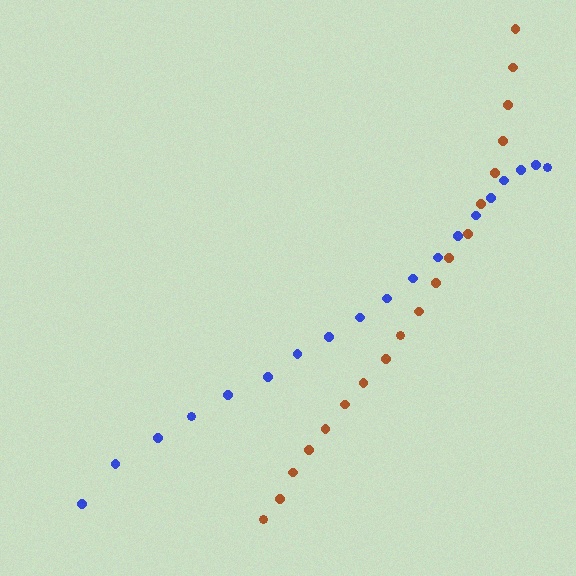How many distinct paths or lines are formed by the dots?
There are 2 distinct paths.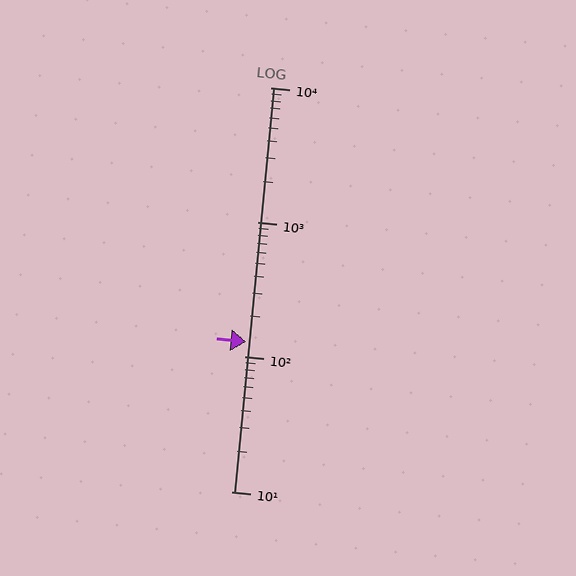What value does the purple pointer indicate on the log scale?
The pointer indicates approximately 130.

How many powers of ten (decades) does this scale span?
The scale spans 3 decades, from 10 to 10000.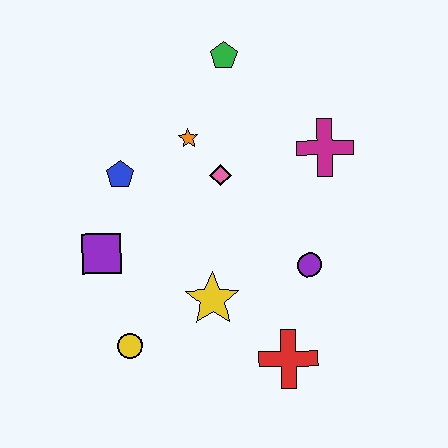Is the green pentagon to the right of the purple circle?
No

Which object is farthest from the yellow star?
The green pentagon is farthest from the yellow star.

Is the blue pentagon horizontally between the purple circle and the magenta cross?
No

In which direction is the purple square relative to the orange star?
The purple square is below the orange star.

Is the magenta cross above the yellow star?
Yes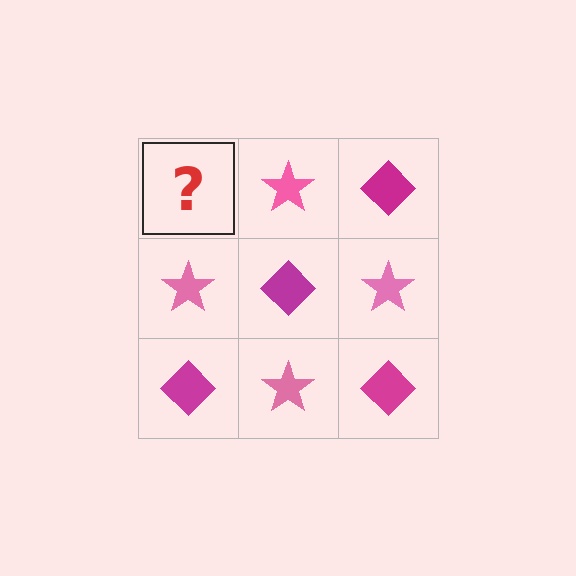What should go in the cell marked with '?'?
The missing cell should contain a magenta diamond.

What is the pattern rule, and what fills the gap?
The rule is that it alternates magenta diamond and pink star in a checkerboard pattern. The gap should be filled with a magenta diamond.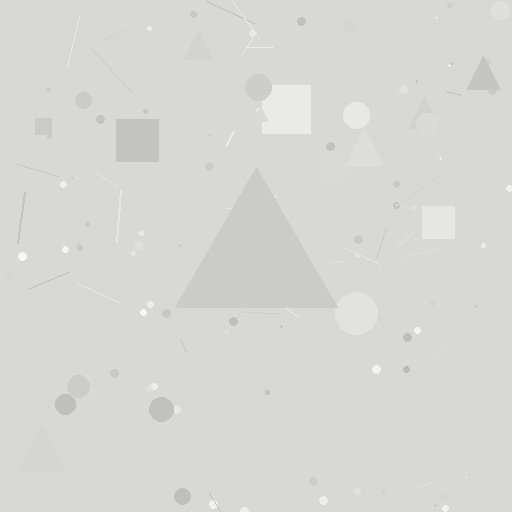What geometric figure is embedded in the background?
A triangle is embedded in the background.